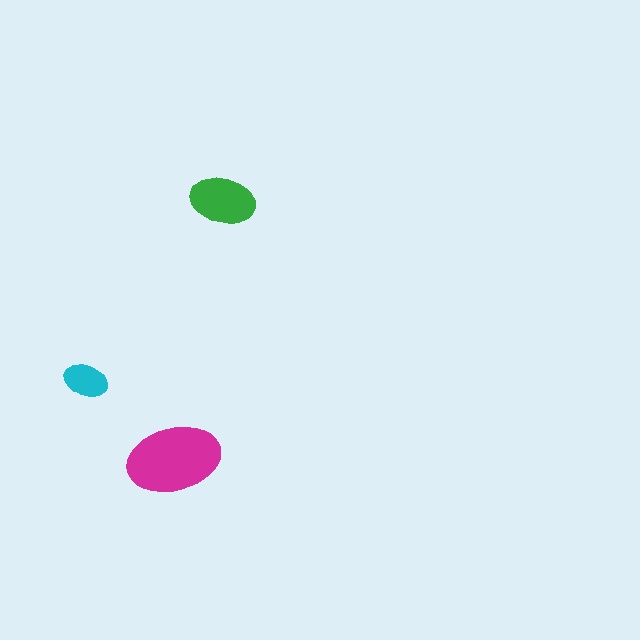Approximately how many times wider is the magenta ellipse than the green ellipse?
About 1.5 times wider.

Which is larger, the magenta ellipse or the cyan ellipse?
The magenta one.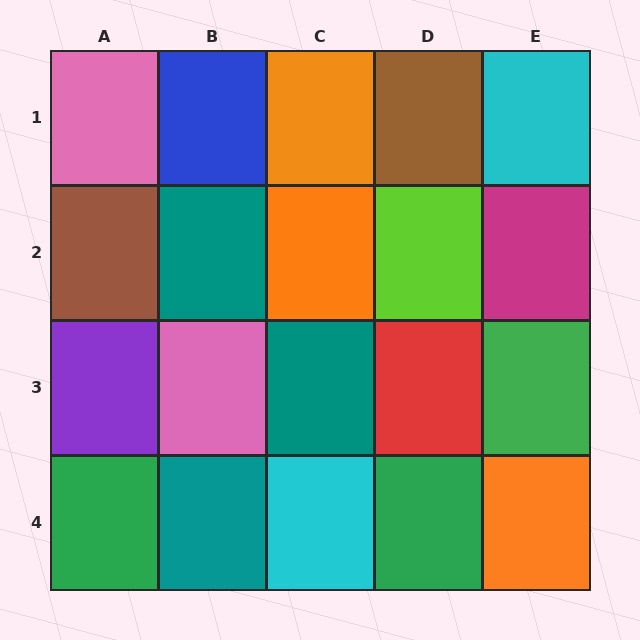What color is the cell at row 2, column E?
Magenta.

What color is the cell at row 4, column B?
Teal.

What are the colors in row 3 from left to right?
Purple, pink, teal, red, green.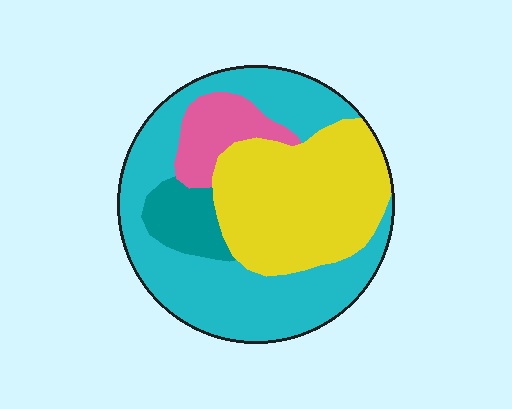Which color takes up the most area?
Cyan, at roughly 45%.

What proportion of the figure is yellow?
Yellow covers 35% of the figure.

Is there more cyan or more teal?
Cyan.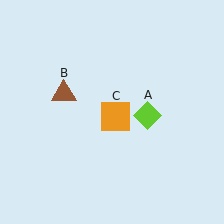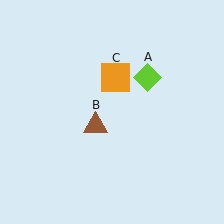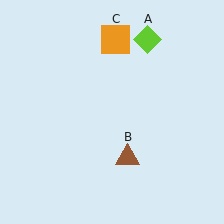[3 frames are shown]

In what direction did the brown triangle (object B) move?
The brown triangle (object B) moved down and to the right.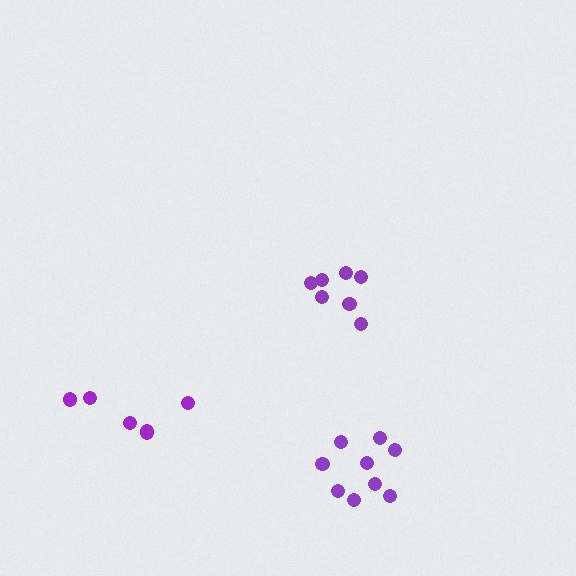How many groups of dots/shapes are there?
There are 3 groups.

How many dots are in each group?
Group 1: 9 dots, Group 2: 7 dots, Group 3: 6 dots (22 total).